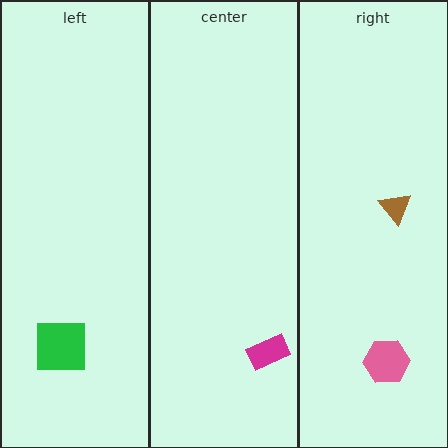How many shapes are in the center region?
1.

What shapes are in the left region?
The green square.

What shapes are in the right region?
The brown triangle, the pink hexagon.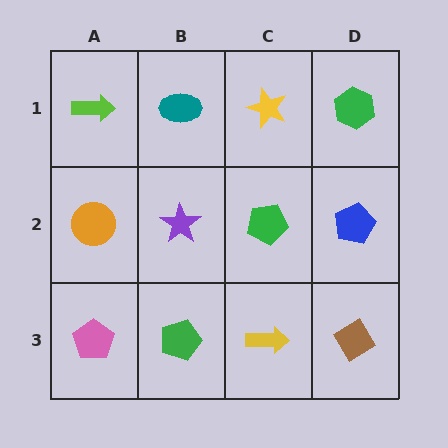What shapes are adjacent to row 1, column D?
A blue pentagon (row 2, column D), a yellow star (row 1, column C).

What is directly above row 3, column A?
An orange circle.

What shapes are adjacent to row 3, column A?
An orange circle (row 2, column A), a green pentagon (row 3, column B).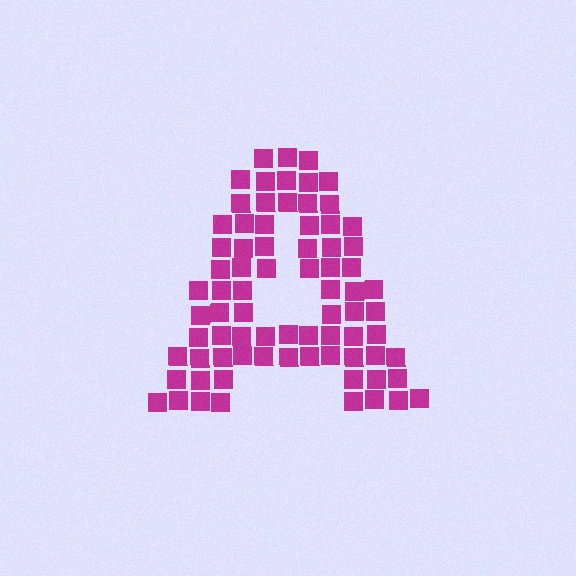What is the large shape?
The large shape is the letter A.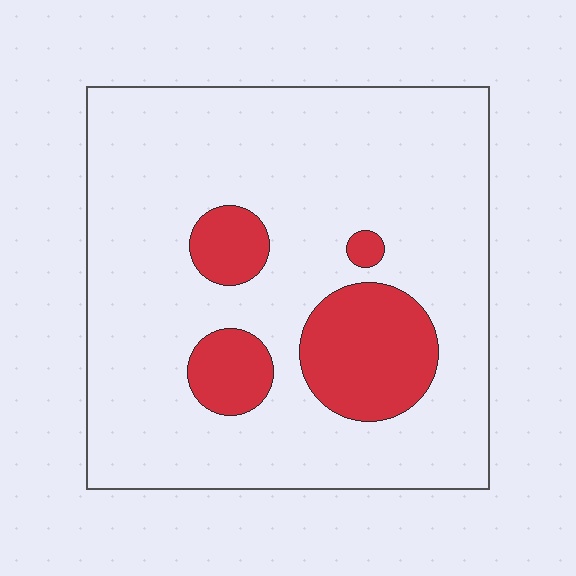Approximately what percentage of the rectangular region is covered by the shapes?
Approximately 15%.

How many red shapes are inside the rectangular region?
4.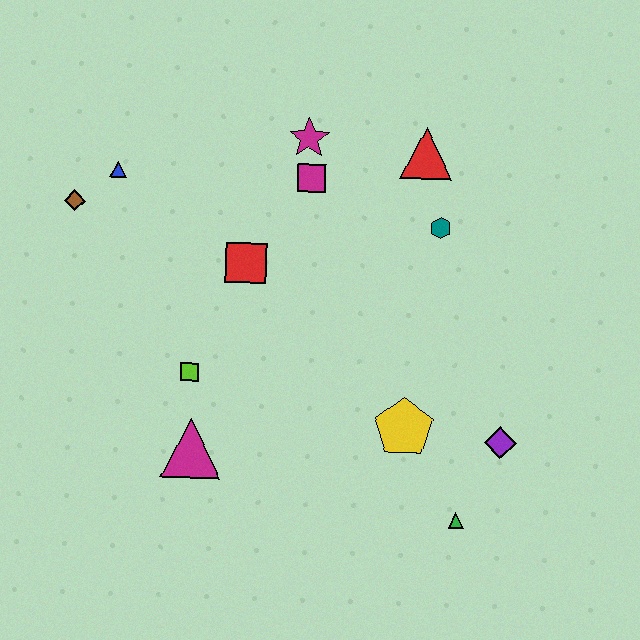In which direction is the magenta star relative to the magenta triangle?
The magenta star is above the magenta triangle.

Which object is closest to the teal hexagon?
The red triangle is closest to the teal hexagon.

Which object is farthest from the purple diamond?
The brown diamond is farthest from the purple diamond.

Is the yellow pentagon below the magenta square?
Yes